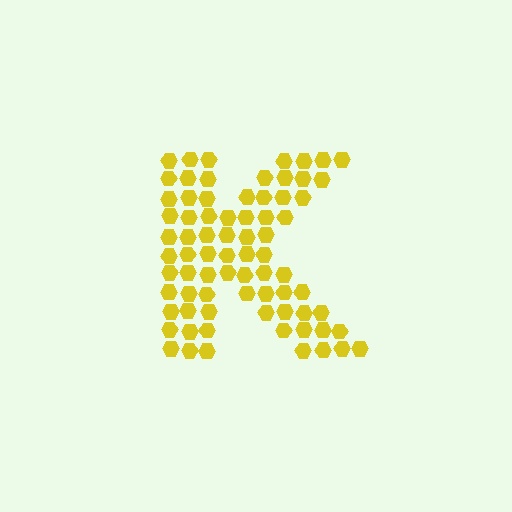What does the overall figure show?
The overall figure shows the letter K.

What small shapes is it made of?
It is made of small hexagons.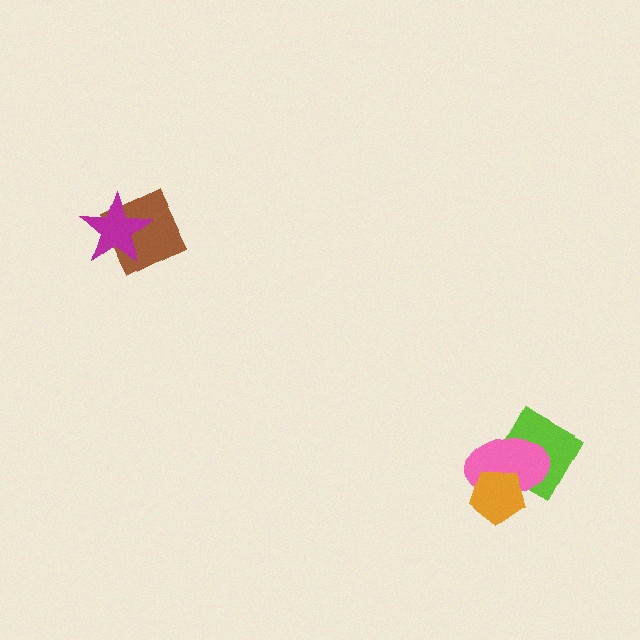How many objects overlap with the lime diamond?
2 objects overlap with the lime diamond.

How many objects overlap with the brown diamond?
1 object overlaps with the brown diamond.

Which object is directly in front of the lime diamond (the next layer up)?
The pink ellipse is directly in front of the lime diamond.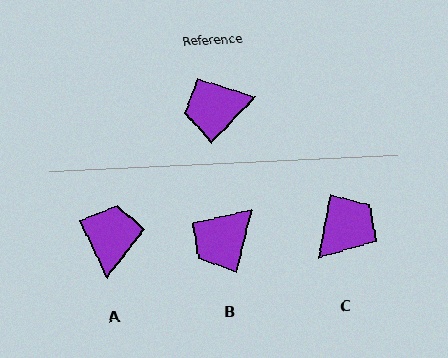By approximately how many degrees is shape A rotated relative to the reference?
Approximately 111 degrees clockwise.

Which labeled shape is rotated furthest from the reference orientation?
C, about 147 degrees away.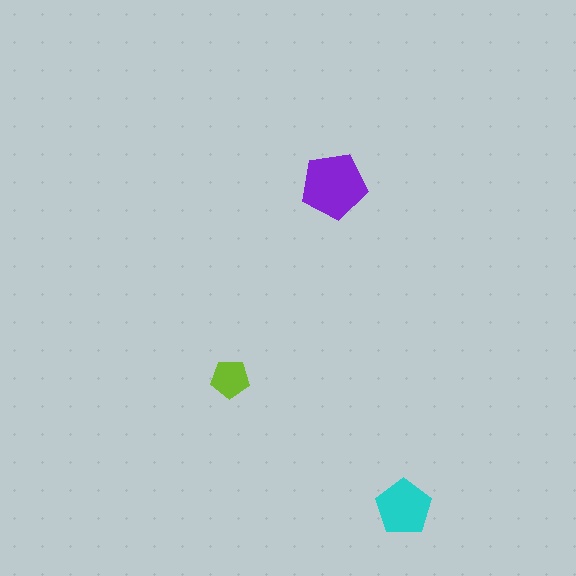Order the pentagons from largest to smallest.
the purple one, the cyan one, the lime one.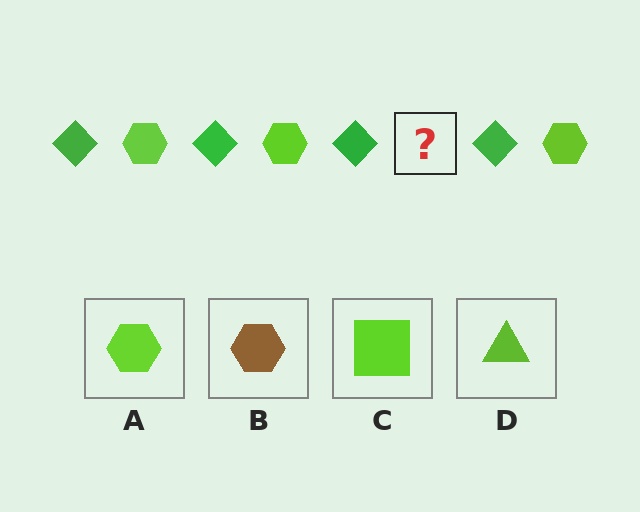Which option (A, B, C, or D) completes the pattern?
A.